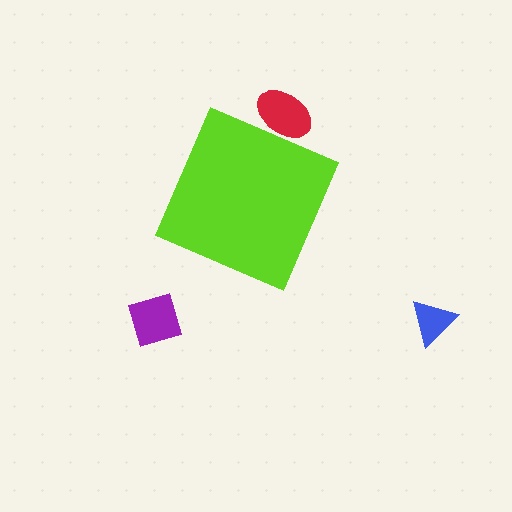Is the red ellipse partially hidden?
Yes, the red ellipse is partially hidden behind the lime diamond.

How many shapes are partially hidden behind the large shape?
1 shape is partially hidden.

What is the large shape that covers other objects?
A lime diamond.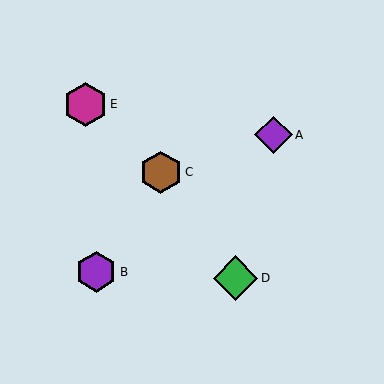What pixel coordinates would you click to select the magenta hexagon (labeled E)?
Click at (86, 104) to select the magenta hexagon E.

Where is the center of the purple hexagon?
The center of the purple hexagon is at (96, 272).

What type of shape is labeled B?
Shape B is a purple hexagon.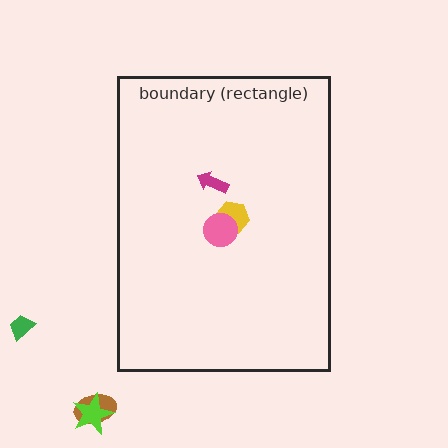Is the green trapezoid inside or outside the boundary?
Outside.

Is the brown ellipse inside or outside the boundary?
Outside.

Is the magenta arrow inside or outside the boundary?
Inside.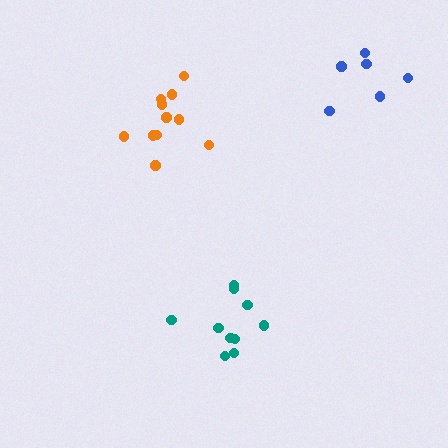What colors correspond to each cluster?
The clusters are colored: teal, orange, blue.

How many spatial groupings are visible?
There are 3 spatial groupings.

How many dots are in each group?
Group 1: 10 dots, Group 2: 11 dots, Group 3: 6 dots (27 total).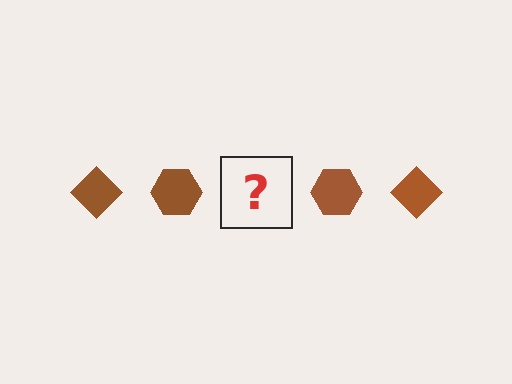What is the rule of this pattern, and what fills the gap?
The rule is that the pattern cycles through diamond, hexagon shapes in brown. The gap should be filled with a brown diamond.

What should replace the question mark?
The question mark should be replaced with a brown diamond.